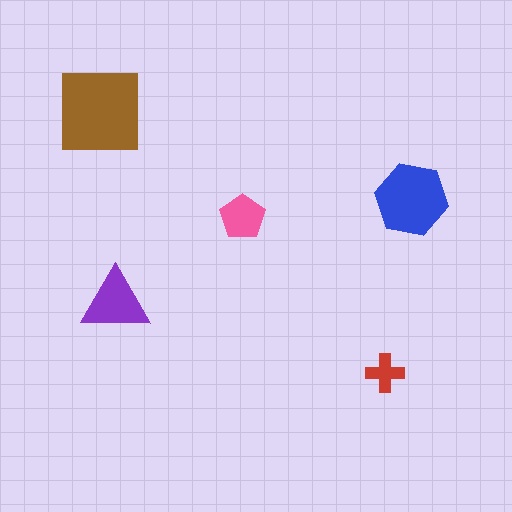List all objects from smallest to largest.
The red cross, the pink pentagon, the purple triangle, the blue hexagon, the brown square.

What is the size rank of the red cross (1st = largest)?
5th.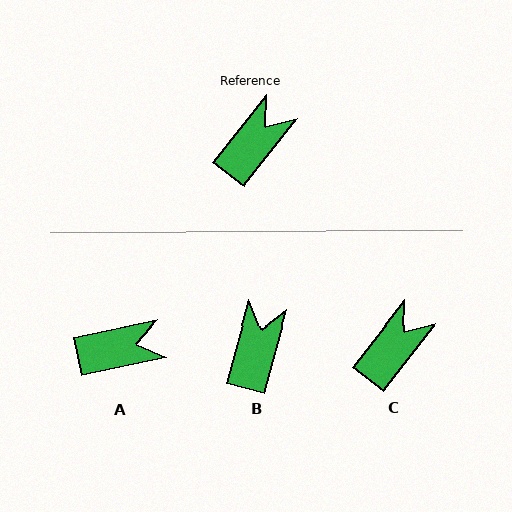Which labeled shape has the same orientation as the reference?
C.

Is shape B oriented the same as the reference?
No, it is off by about 23 degrees.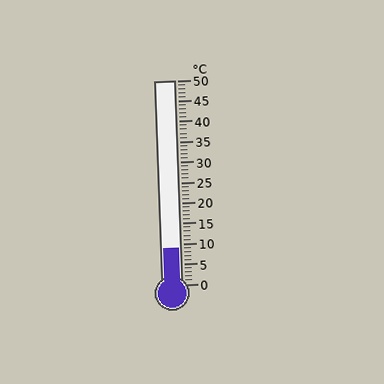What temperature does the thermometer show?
The thermometer shows approximately 9°C.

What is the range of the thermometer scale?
The thermometer scale ranges from 0°C to 50°C.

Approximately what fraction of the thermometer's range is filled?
The thermometer is filled to approximately 20% of its range.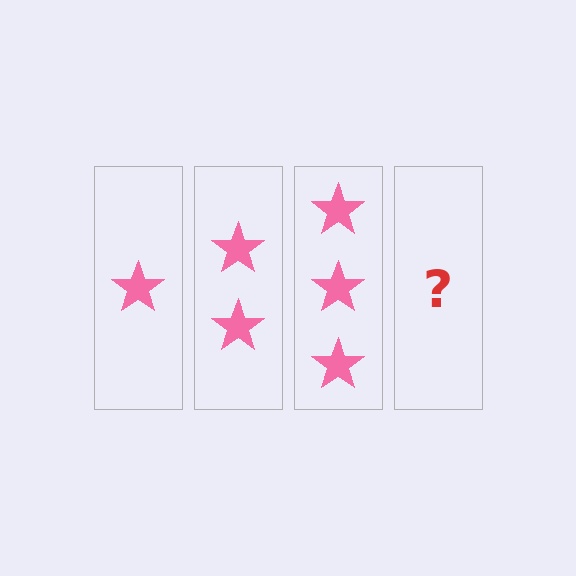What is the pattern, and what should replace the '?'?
The pattern is that each step adds one more star. The '?' should be 4 stars.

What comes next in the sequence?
The next element should be 4 stars.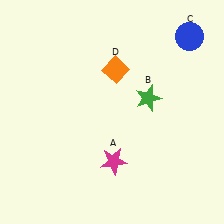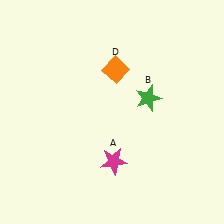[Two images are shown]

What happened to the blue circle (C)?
The blue circle (C) was removed in Image 2. It was in the top-right area of Image 1.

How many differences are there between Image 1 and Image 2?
There is 1 difference between the two images.